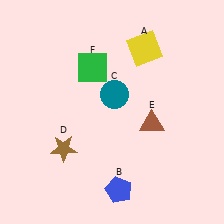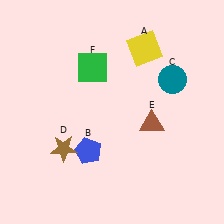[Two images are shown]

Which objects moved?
The objects that moved are: the blue pentagon (B), the teal circle (C).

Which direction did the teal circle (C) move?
The teal circle (C) moved right.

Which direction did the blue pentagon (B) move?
The blue pentagon (B) moved up.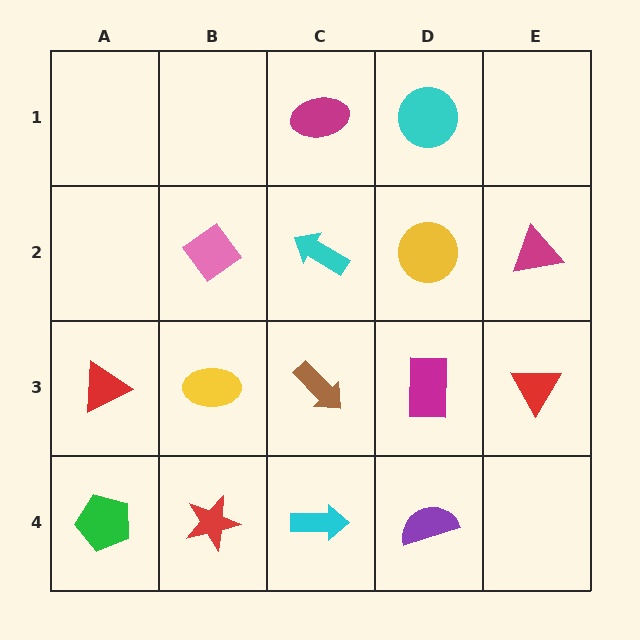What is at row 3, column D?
A magenta rectangle.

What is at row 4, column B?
A red star.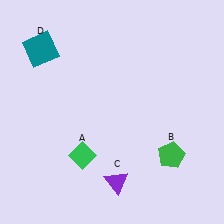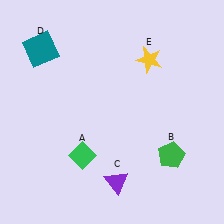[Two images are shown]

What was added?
A yellow star (E) was added in Image 2.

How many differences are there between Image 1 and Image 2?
There is 1 difference between the two images.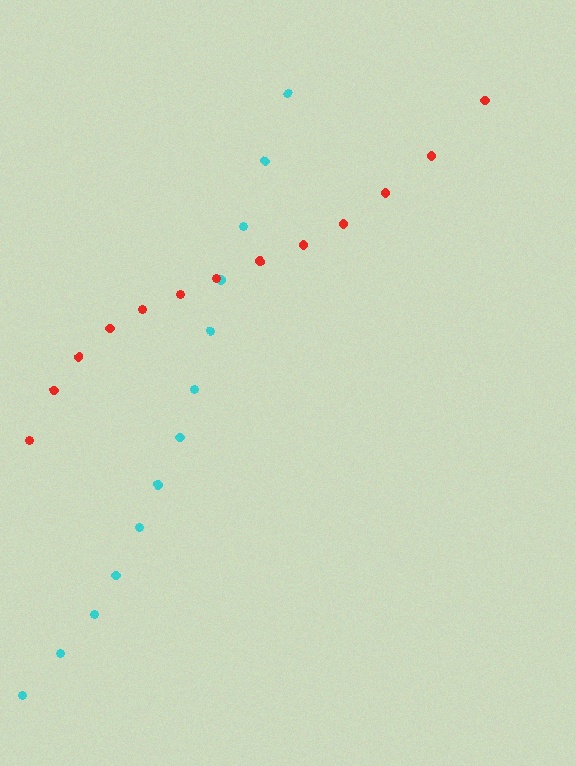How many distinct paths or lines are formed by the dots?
There are 2 distinct paths.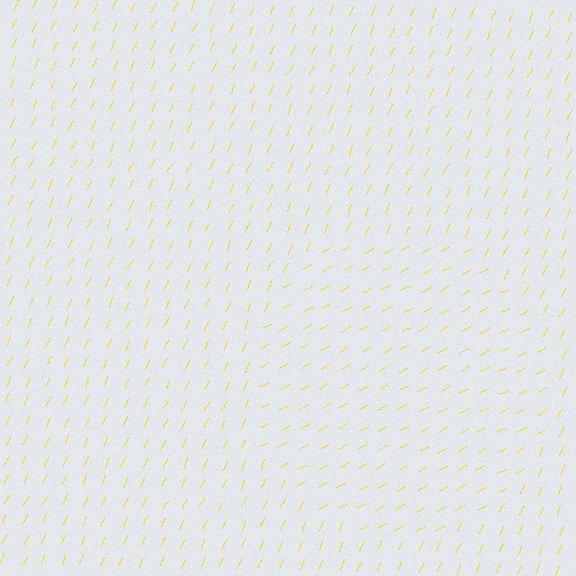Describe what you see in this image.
The image is filled with small yellow line segments. A circle region in the image has lines oriented differently from the surrounding lines, creating a visible texture boundary.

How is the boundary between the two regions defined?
The boundary is defined purely by a change in line orientation (approximately 36 degrees difference). All lines are the same color and thickness.